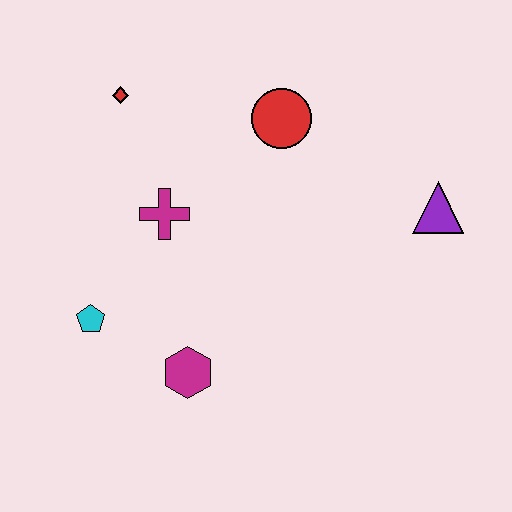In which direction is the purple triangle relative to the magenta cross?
The purple triangle is to the right of the magenta cross.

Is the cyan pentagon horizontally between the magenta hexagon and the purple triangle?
No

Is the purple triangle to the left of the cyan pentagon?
No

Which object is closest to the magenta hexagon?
The cyan pentagon is closest to the magenta hexagon.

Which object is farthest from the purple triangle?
The cyan pentagon is farthest from the purple triangle.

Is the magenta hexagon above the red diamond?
No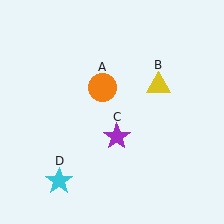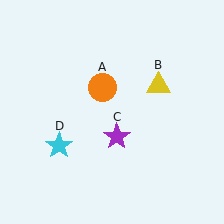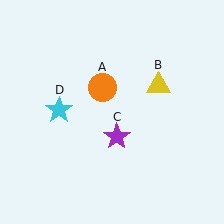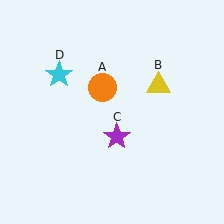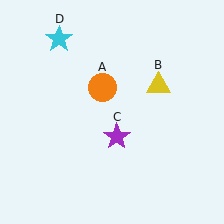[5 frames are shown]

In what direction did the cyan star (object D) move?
The cyan star (object D) moved up.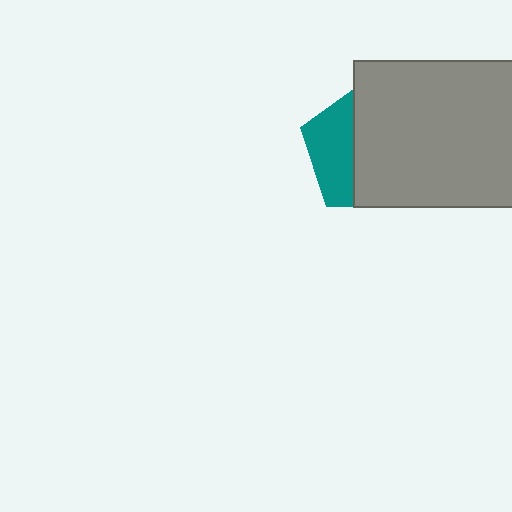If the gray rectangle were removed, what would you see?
You would see the complete teal pentagon.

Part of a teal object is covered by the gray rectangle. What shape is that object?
It is a pentagon.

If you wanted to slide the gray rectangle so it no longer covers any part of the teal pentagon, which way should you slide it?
Slide it right — that is the most direct way to separate the two shapes.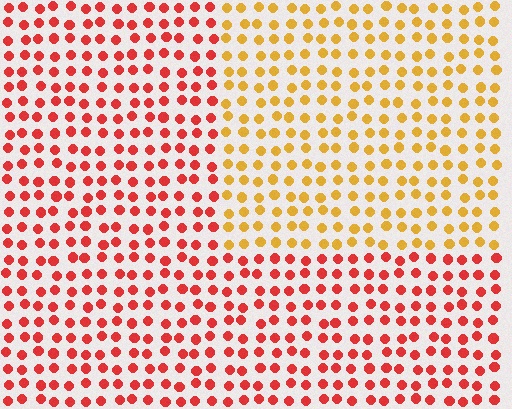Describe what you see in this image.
The image is filled with small red elements in a uniform arrangement. A rectangle-shaped region is visible where the elements are tinted to a slightly different hue, forming a subtle color boundary.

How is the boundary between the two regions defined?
The boundary is defined purely by a slight shift in hue (about 43 degrees). Spacing, size, and orientation are identical on both sides.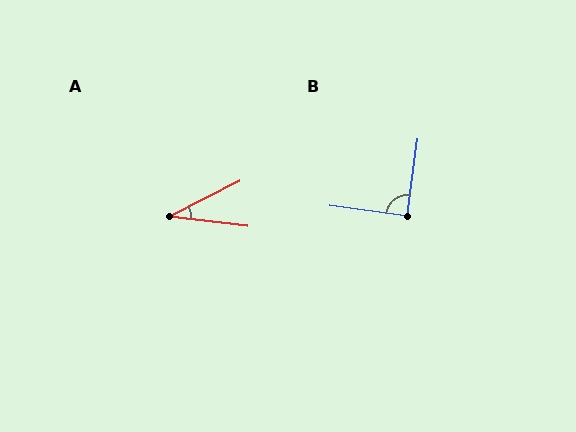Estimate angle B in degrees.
Approximately 90 degrees.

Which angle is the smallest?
A, at approximately 33 degrees.